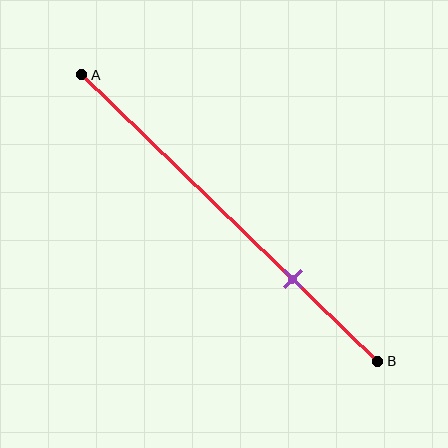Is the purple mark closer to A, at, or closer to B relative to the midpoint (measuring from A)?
The purple mark is closer to point B than the midpoint of segment AB.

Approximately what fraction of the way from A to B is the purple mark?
The purple mark is approximately 70% of the way from A to B.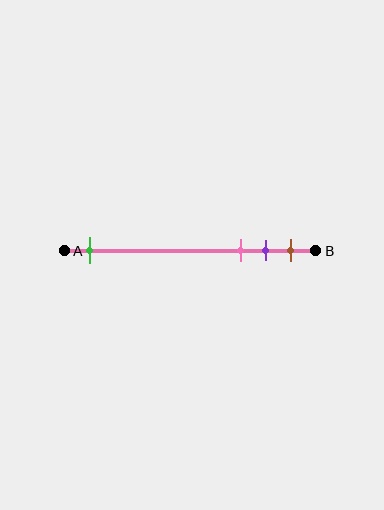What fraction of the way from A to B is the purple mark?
The purple mark is approximately 80% (0.8) of the way from A to B.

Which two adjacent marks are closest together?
The purple and brown marks are the closest adjacent pair.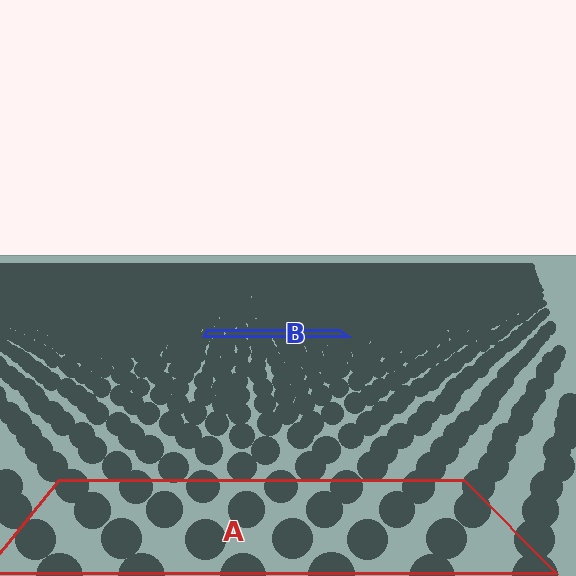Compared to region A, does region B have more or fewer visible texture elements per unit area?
Region B has more texture elements per unit area — they are packed more densely because it is farther away.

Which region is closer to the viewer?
Region A is closer. The texture elements there are larger and more spread out.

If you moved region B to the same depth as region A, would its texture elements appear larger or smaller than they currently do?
They would appear larger. At a closer depth, the same texture elements are projected at a bigger on-screen size.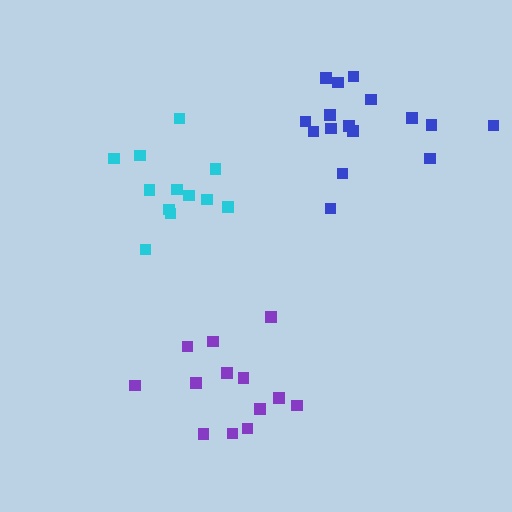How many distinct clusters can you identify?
There are 3 distinct clusters.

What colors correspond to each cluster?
The clusters are colored: cyan, purple, blue.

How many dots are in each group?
Group 1: 12 dots, Group 2: 13 dots, Group 3: 16 dots (41 total).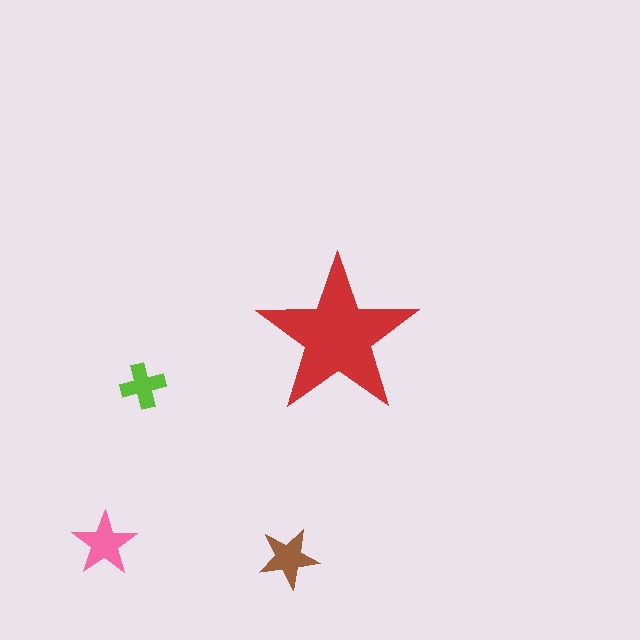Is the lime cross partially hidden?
No, the lime cross is fully visible.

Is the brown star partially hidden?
No, the brown star is fully visible.